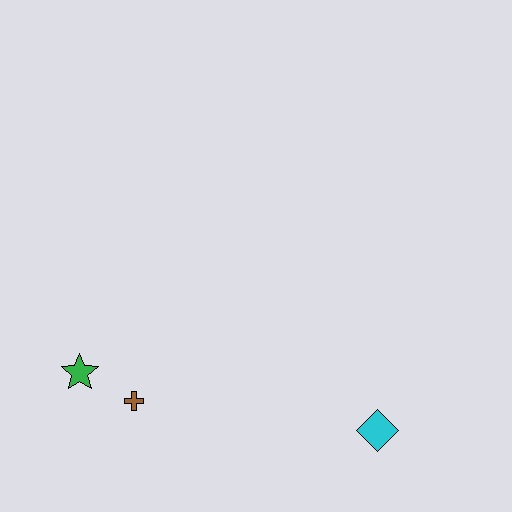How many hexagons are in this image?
There are no hexagons.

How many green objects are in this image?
There is 1 green object.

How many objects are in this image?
There are 3 objects.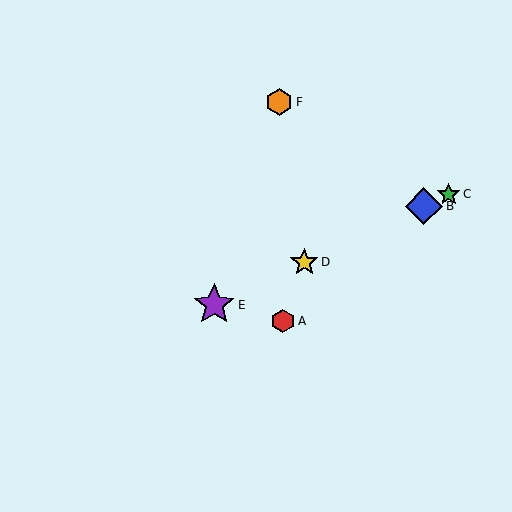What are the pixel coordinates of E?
Object E is at (214, 305).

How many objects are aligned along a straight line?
4 objects (B, C, D, E) are aligned along a straight line.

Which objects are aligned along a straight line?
Objects B, C, D, E are aligned along a straight line.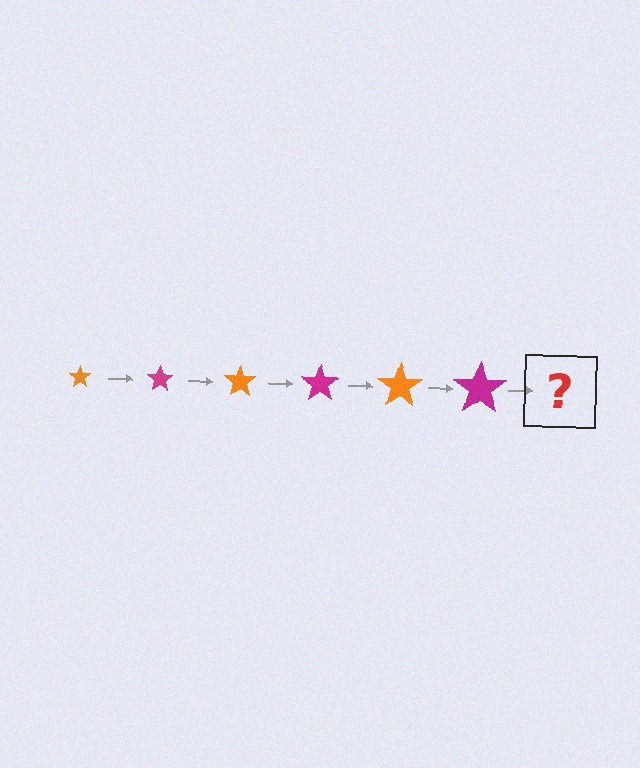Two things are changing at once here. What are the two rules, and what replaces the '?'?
The two rules are that the star grows larger each step and the color cycles through orange and magenta. The '?' should be an orange star, larger than the previous one.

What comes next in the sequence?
The next element should be an orange star, larger than the previous one.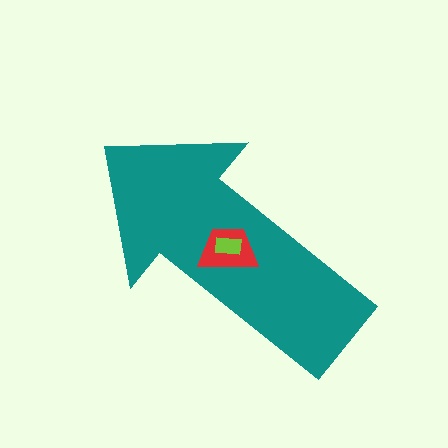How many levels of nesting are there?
3.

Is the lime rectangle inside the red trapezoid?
Yes.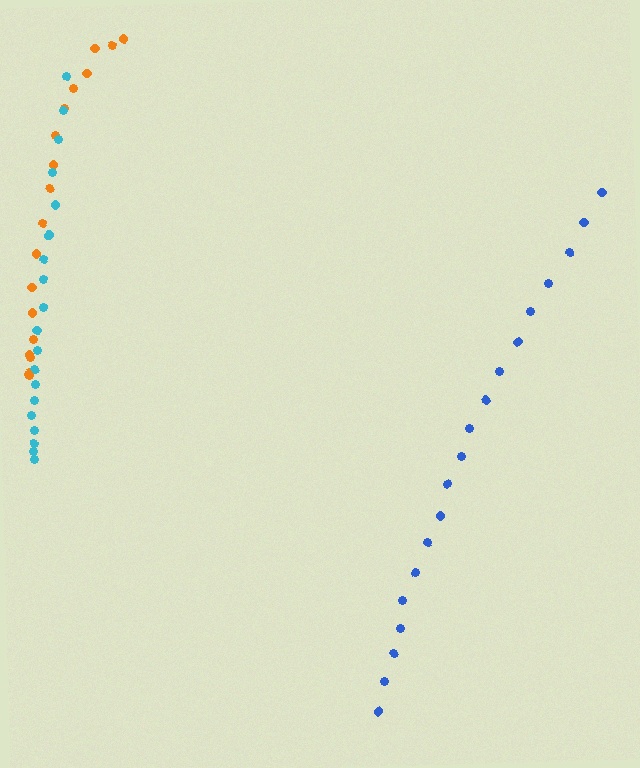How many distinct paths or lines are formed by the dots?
There are 3 distinct paths.